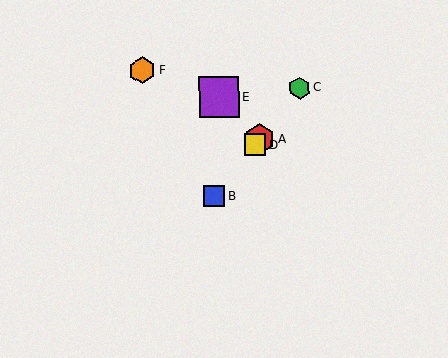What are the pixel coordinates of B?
Object B is at (214, 196).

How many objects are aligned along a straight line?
4 objects (A, B, C, D) are aligned along a straight line.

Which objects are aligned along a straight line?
Objects A, B, C, D are aligned along a straight line.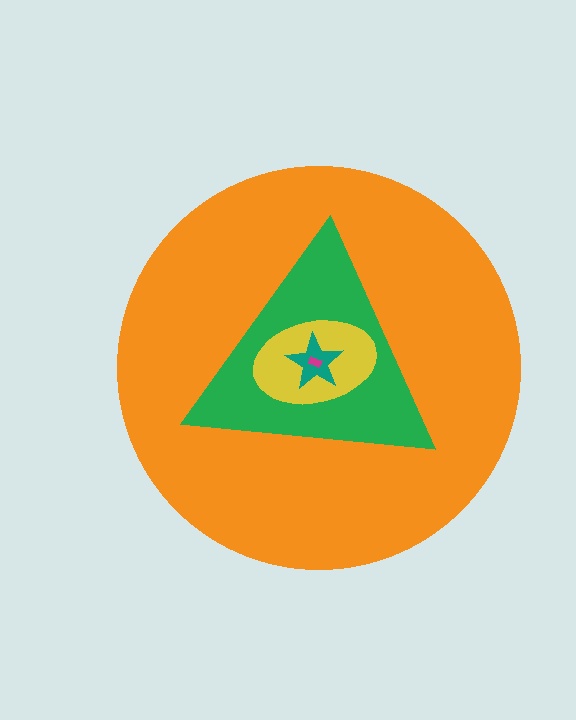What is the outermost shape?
The orange circle.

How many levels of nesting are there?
5.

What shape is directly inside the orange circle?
The green triangle.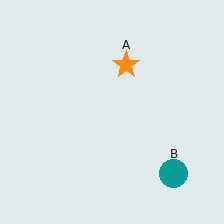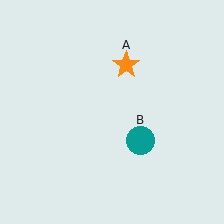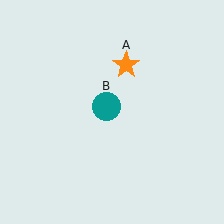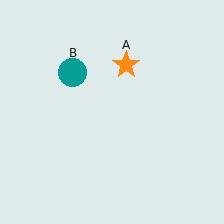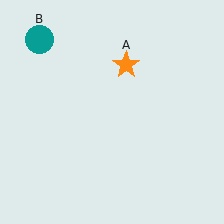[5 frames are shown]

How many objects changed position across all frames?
1 object changed position: teal circle (object B).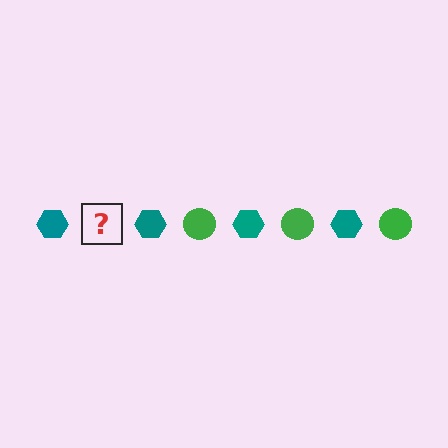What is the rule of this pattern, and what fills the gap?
The rule is that the pattern alternates between teal hexagon and green circle. The gap should be filled with a green circle.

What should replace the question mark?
The question mark should be replaced with a green circle.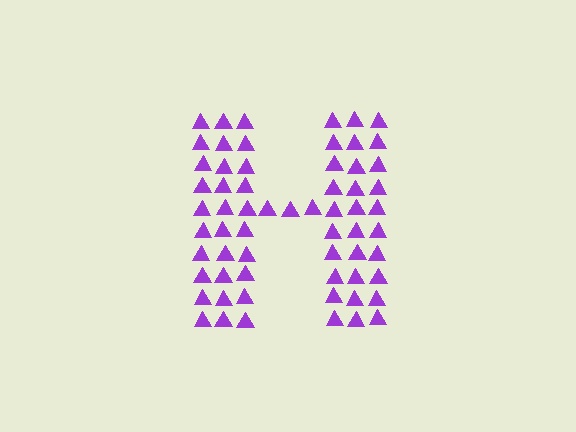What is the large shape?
The large shape is the letter H.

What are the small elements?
The small elements are triangles.